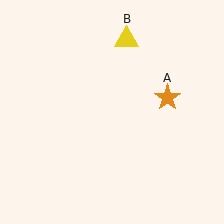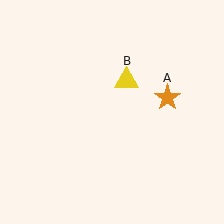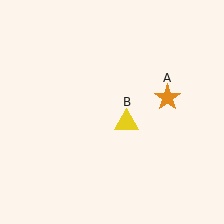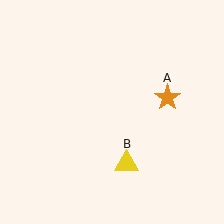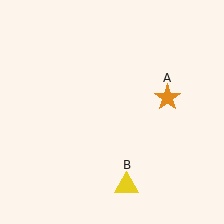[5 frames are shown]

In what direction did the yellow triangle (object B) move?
The yellow triangle (object B) moved down.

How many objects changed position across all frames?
1 object changed position: yellow triangle (object B).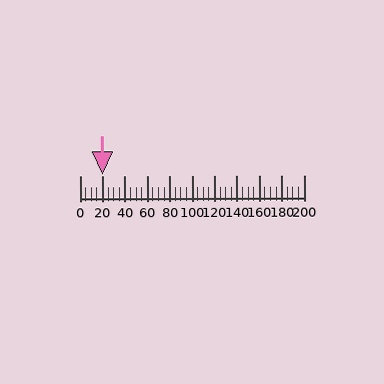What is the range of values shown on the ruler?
The ruler shows values from 0 to 200.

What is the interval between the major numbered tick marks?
The major tick marks are spaced 20 units apart.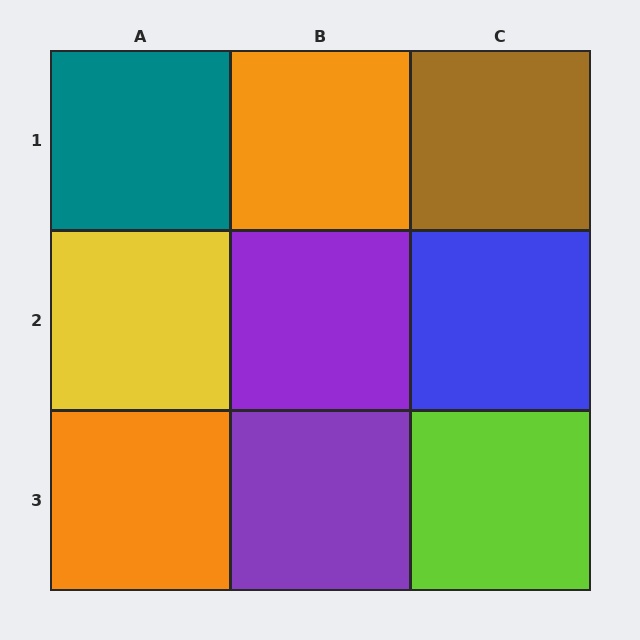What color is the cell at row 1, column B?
Orange.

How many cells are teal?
1 cell is teal.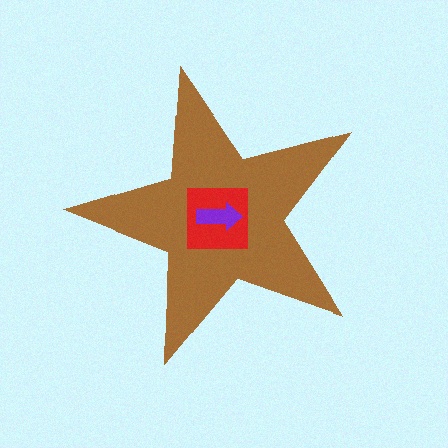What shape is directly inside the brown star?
The red square.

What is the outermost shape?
The brown star.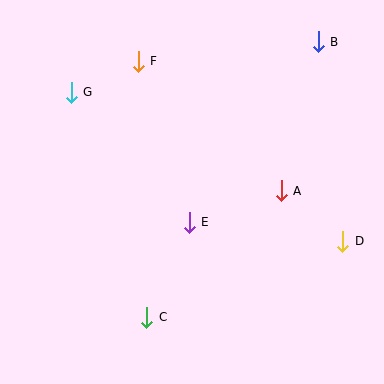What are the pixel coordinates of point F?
Point F is at (138, 61).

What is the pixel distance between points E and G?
The distance between E and G is 176 pixels.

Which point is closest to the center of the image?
Point E at (189, 222) is closest to the center.